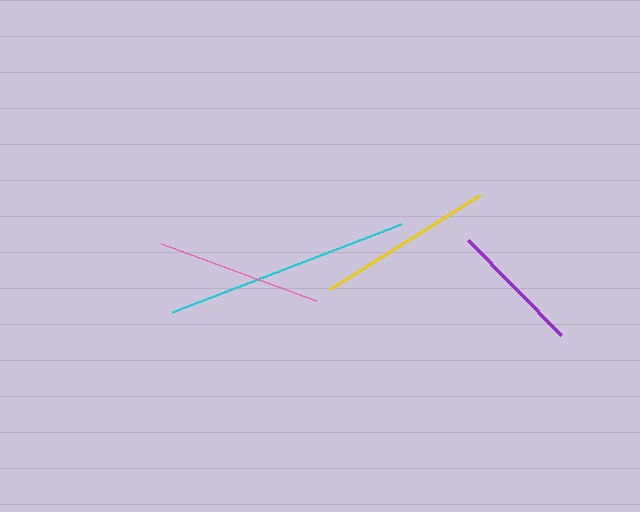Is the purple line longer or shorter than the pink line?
The pink line is longer than the purple line.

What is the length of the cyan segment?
The cyan segment is approximately 245 pixels long.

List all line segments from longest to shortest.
From longest to shortest: cyan, yellow, pink, purple.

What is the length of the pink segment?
The pink segment is approximately 165 pixels long.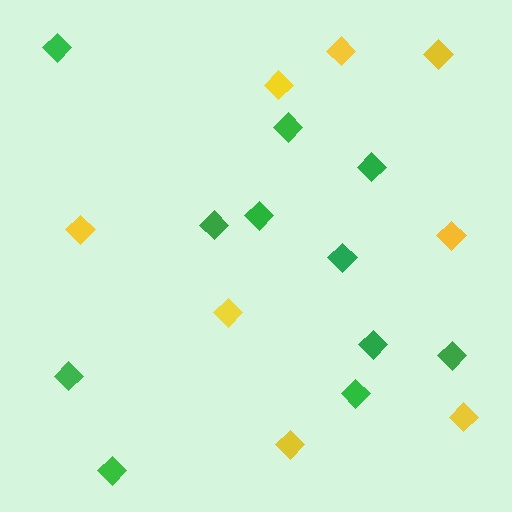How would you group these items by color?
There are 2 groups: one group of yellow diamonds (8) and one group of green diamonds (11).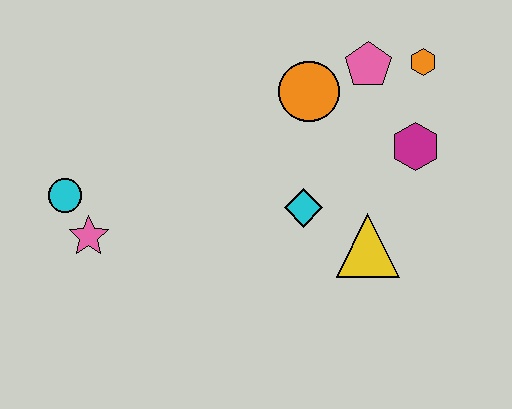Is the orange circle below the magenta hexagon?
No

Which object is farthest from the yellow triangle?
The cyan circle is farthest from the yellow triangle.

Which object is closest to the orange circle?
The pink pentagon is closest to the orange circle.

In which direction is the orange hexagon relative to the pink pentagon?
The orange hexagon is to the right of the pink pentagon.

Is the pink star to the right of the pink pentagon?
No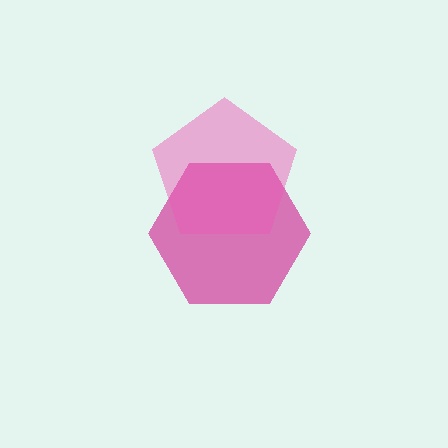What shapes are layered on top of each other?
The layered shapes are: a magenta hexagon, a pink pentagon.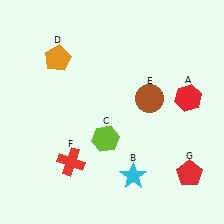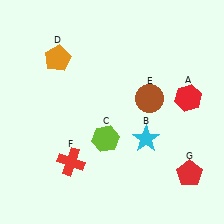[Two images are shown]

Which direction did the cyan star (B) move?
The cyan star (B) moved up.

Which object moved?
The cyan star (B) moved up.